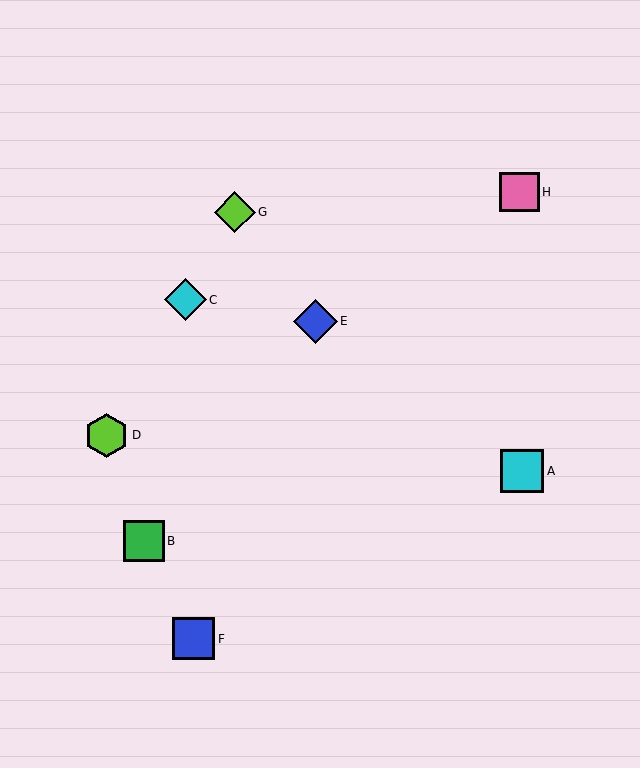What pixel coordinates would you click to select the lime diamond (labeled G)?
Click at (235, 212) to select the lime diamond G.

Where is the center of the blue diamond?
The center of the blue diamond is at (315, 321).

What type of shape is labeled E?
Shape E is a blue diamond.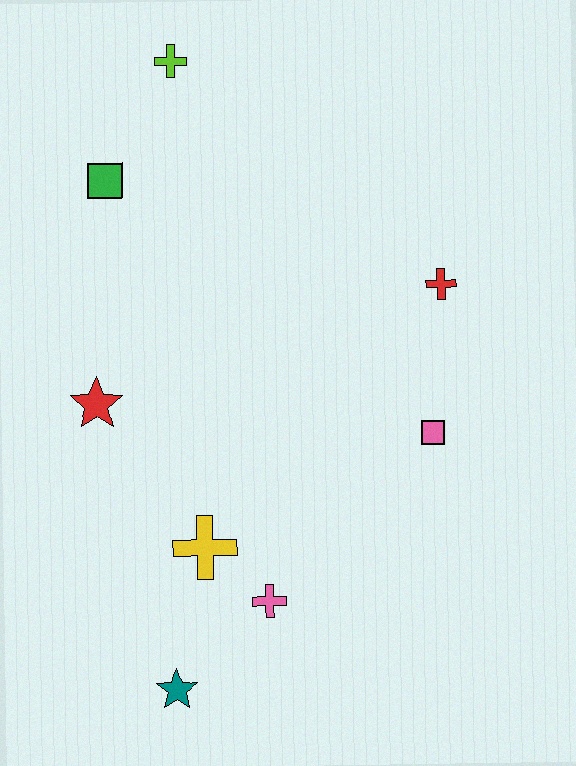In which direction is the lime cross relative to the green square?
The lime cross is above the green square.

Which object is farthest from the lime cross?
The teal star is farthest from the lime cross.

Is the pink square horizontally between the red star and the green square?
No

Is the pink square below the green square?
Yes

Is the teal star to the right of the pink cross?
No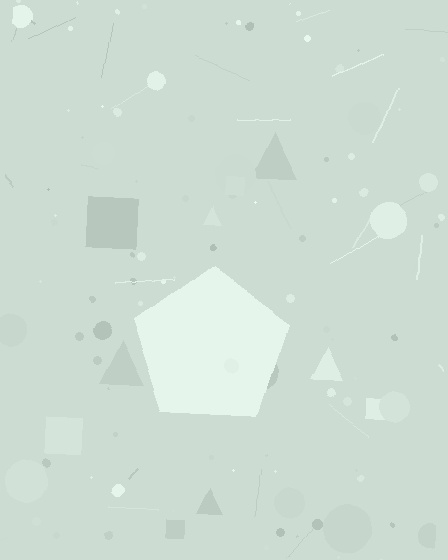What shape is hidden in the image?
A pentagon is hidden in the image.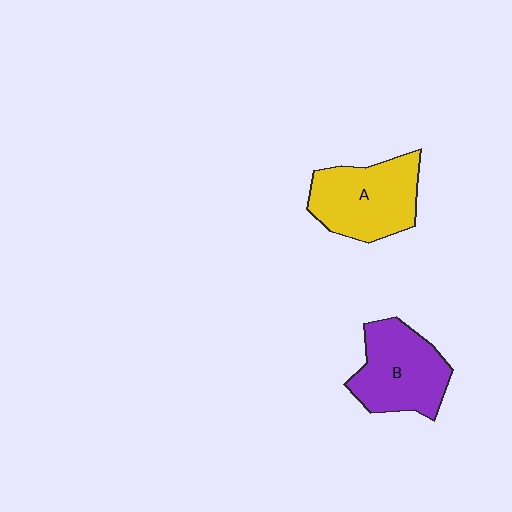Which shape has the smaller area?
Shape B (purple).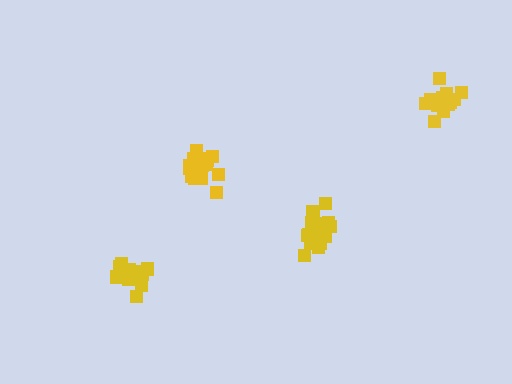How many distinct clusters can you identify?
There are 4 distinct clusters.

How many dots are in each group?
Group 1: 19 dots, Group 2: 17 dots, Group 3: 17 dots, Group 4: 16 dots (69 total).